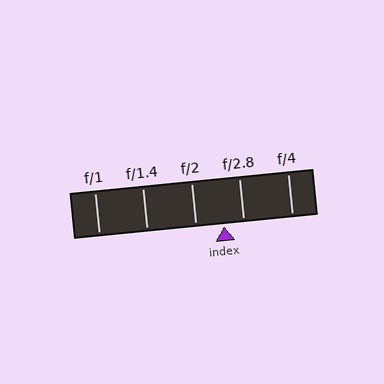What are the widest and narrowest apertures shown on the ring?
The widest aperture shown is f/1 and the narrowest is f/4.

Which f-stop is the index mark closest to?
The index mark is closest to f/2.8.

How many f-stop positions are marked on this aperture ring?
There are 5 f-stop positions marked.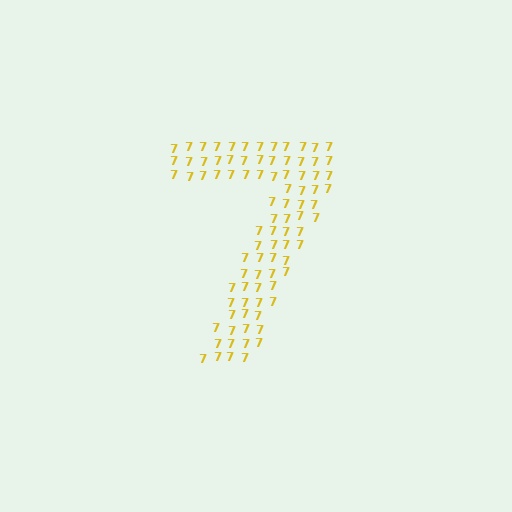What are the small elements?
The small elements are digit 7's.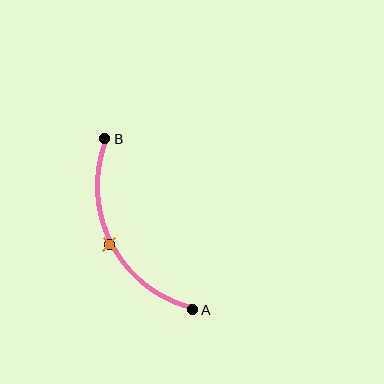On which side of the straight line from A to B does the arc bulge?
The arc bulges to the left of the straight line connecting A and B.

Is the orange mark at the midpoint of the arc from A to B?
Yes. The orange mark lies on the arc at equal arc-length from both A and B — it is the arc midpoint.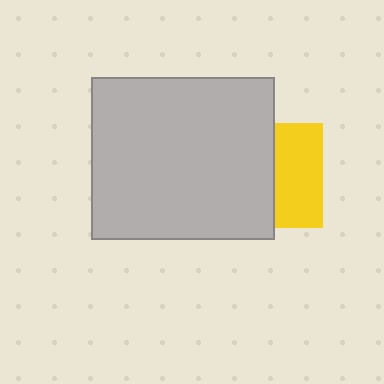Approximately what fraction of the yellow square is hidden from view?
Roughly 55% of the yellow square is hidden behind the light gray rectangle.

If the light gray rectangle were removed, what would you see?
You would see the complete yellow square.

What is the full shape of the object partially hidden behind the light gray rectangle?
The partially hidden object is a yellow square.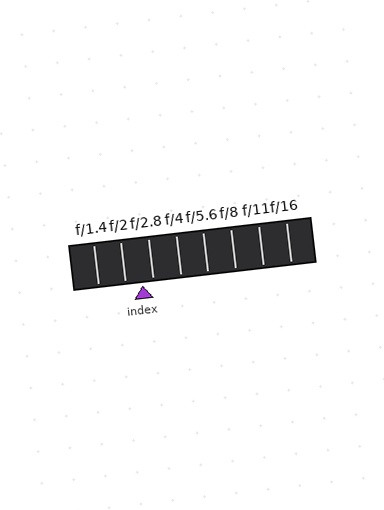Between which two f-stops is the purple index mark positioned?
The index mark is between f/2 and f/2.8.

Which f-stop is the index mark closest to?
The index mark is closest to f/2.8.